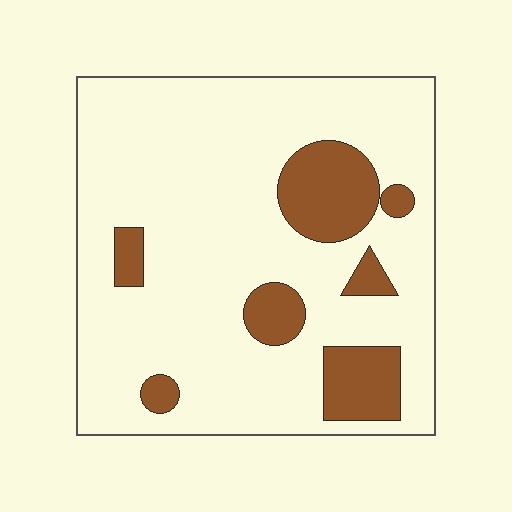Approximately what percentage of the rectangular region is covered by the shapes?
Approximately 20%.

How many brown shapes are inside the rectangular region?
7.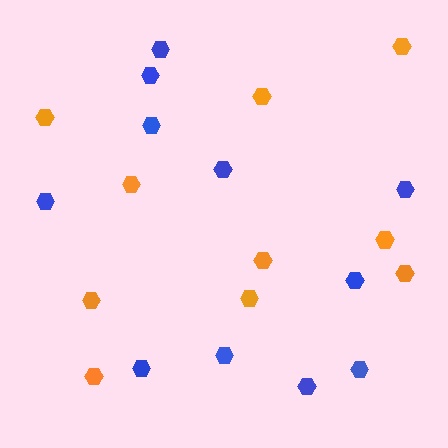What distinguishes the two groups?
There are 2 groups: one group of blue hexagons (11) and one group of orange hexagons (10).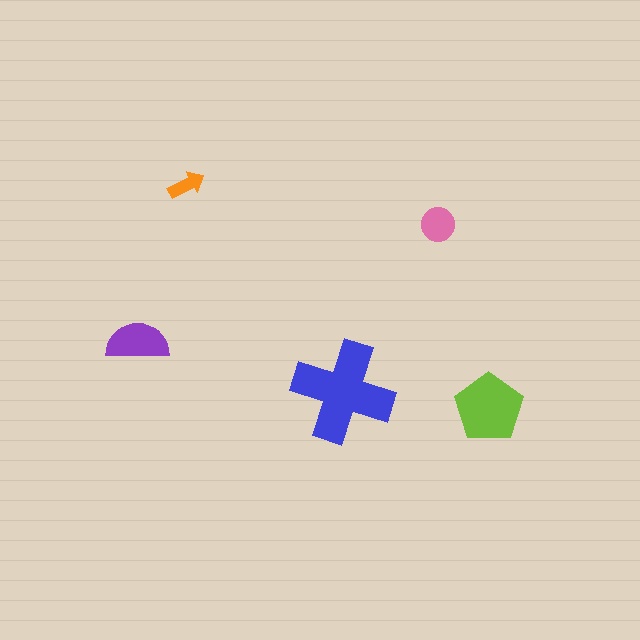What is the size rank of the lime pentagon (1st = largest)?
2nd.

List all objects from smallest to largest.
The orange arrow, the pink circle, the purple semicircle, the lime pentagon, the blue cross.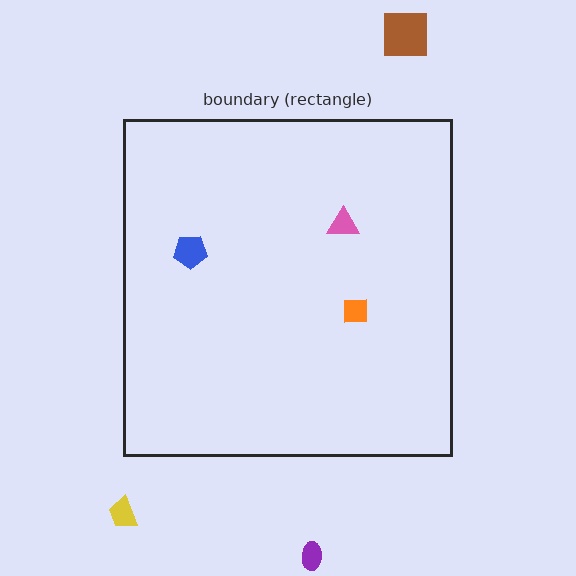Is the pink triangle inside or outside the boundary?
Inside.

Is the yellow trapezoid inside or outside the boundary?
Outside.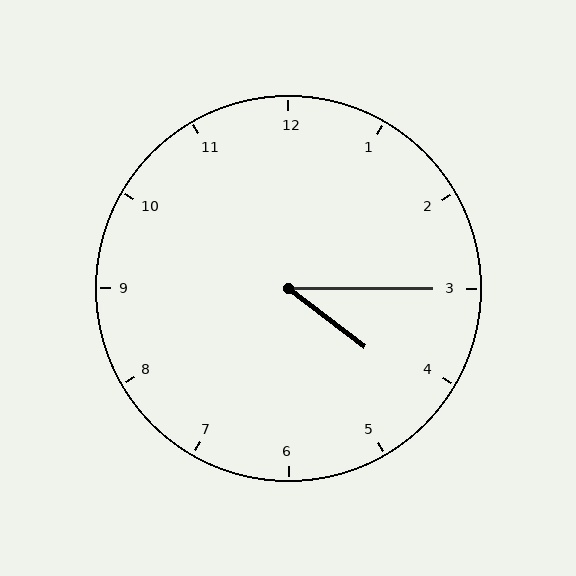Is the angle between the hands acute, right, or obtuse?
It is acute.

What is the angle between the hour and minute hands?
Approximately 38 degrees.